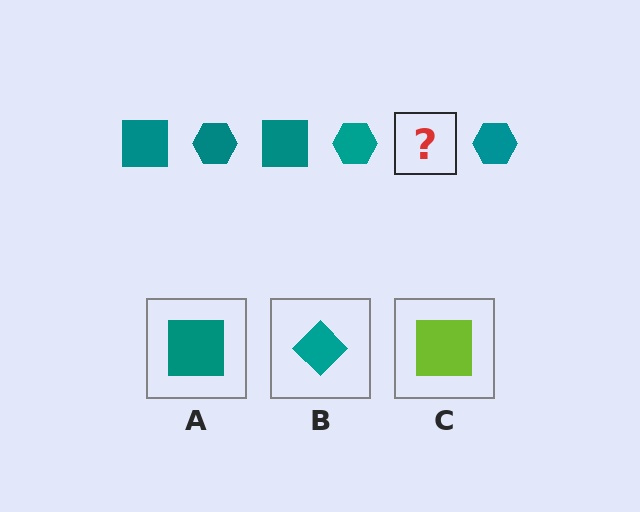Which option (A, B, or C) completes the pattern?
A.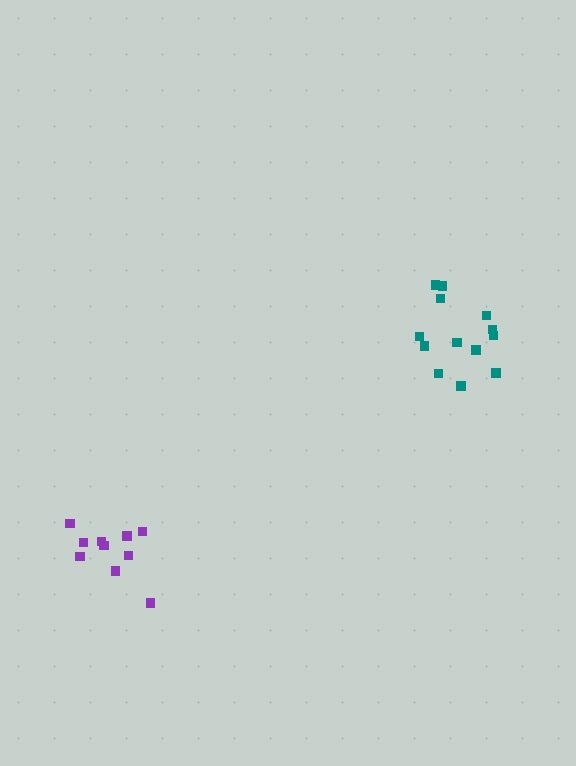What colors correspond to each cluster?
The clusters are colored: teal, purple.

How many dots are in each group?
Group 1: 13 dots, Group 2: 10 dots (23 total).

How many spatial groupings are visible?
There are 2 spatial groupings.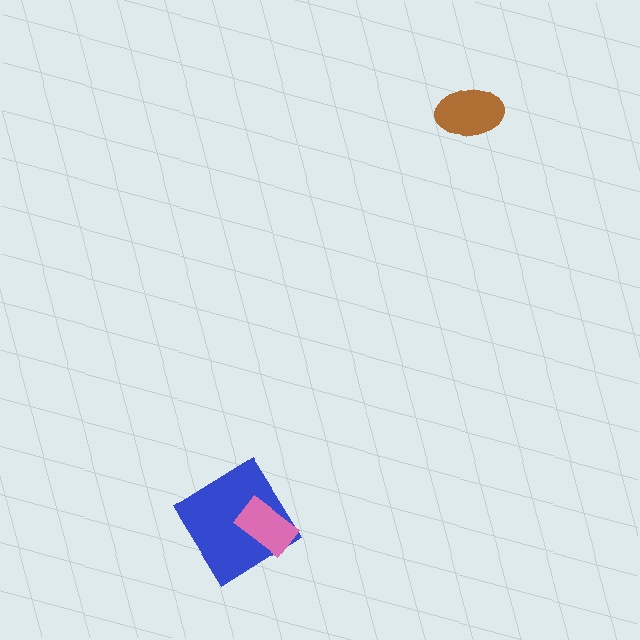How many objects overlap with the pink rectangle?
1 object overlaps with the pink rectangle.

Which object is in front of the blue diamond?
The pink rectangle is in front of the blue diamond.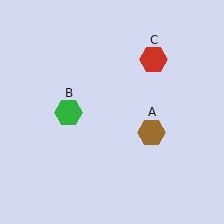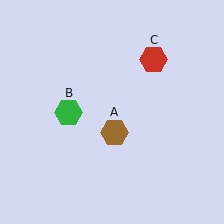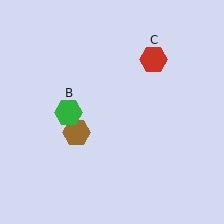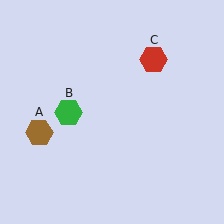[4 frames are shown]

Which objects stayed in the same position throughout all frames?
Green hexagon (object B) and red hexagon (object C) remained stationary.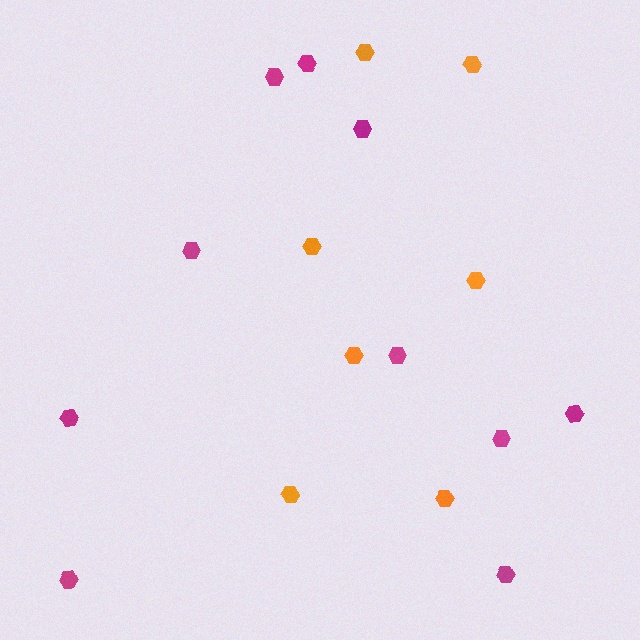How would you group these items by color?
There are 2 groups: one group of magenta hexagons (10) and one group of orange hexagons (7).